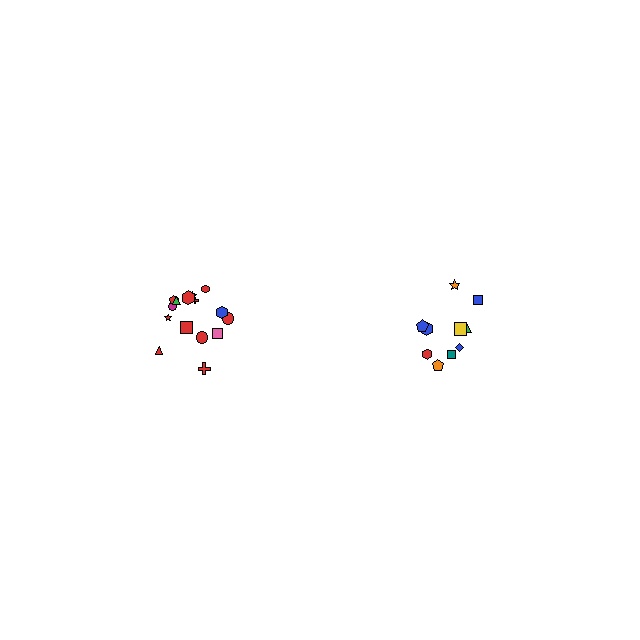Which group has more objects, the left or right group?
The left group.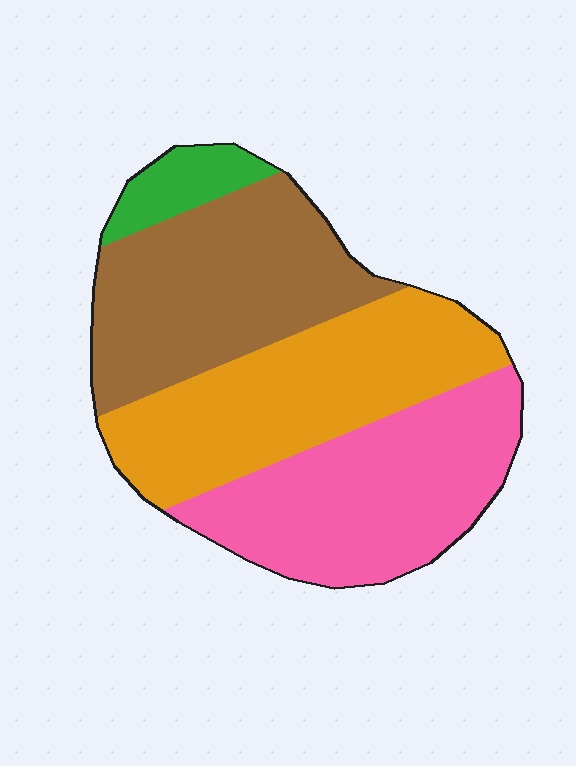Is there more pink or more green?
Pink.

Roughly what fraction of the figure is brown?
Brown takes up about one third (1/3) of the figure.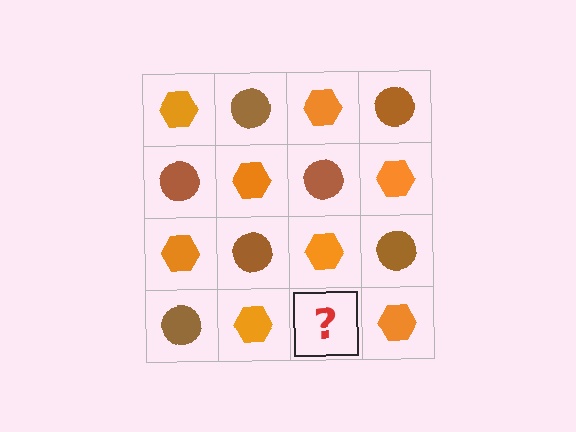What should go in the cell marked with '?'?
The missing cell should contain a brown circle.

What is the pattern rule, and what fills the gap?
The rule is that it alternates orange hexagon and brown circle in a checkerboard pattern. The gap should be filled with a brown circle.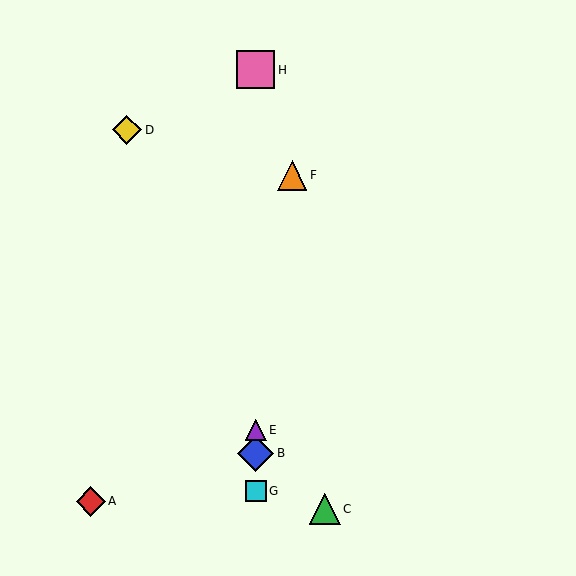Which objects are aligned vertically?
Objects B, E, G, H are aligned vertically.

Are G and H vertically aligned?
Yes, both are at x≈256.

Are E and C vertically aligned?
No, E is at x≈256 and C is at x≈325.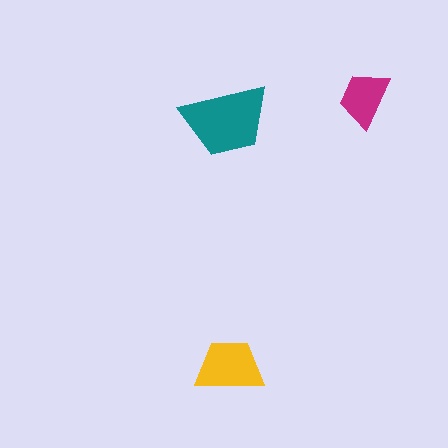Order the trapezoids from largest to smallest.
the teal one, the yellow one, the magenta one.